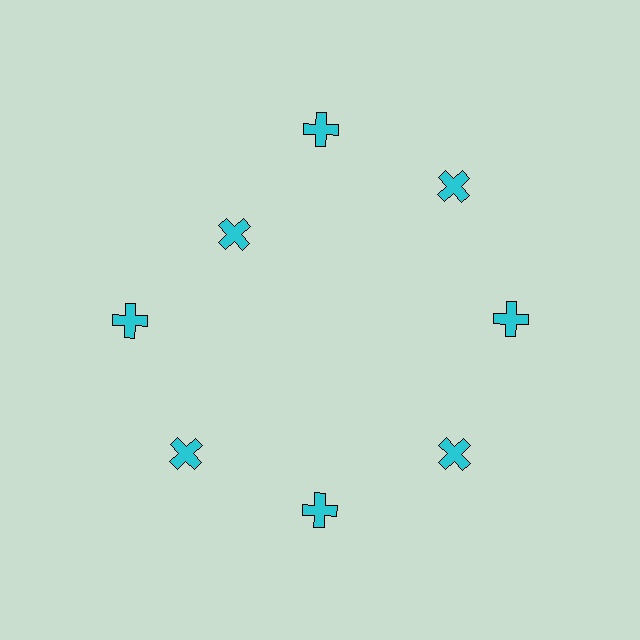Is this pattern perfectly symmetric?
No. The 8 cyan crosses are arranged in a ring, but one element near the 10 o'clock position is pulled inward toward the center, breaking the 8-fold rotational symmetry.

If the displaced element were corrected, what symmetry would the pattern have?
It would have 8-fold rotational symmetry — the pattern would map onto itself every 45 degrees.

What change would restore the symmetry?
The symmetry would be restored by moving it outward, back onto the ring so that all 8 crosses sit at equal angles and equal distance from the center.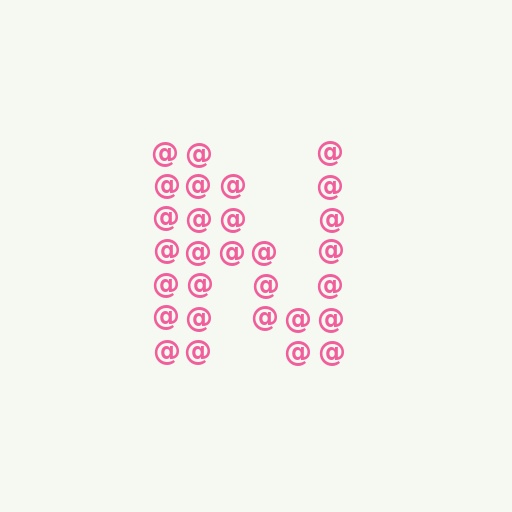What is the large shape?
The large shape is the letter N.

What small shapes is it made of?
It is made of small at signs.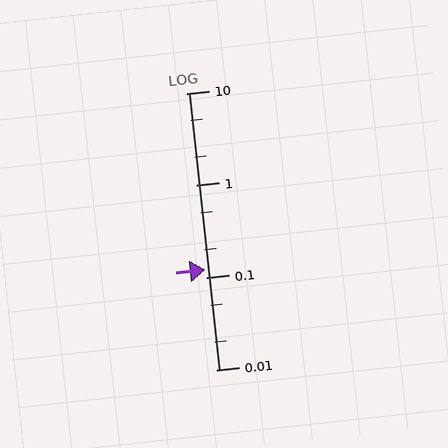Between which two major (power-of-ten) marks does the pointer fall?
The pointer is between 0.1 and 1.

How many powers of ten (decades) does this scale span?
The scale spans 3 decades, from 0.01 to 10.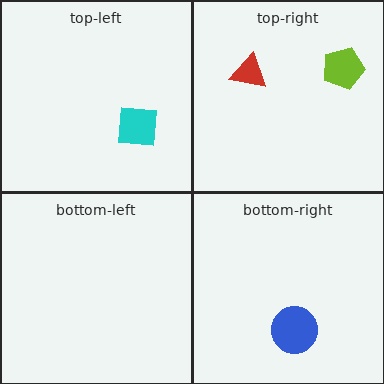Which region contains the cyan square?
The top-left region.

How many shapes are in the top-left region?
1.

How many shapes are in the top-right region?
2.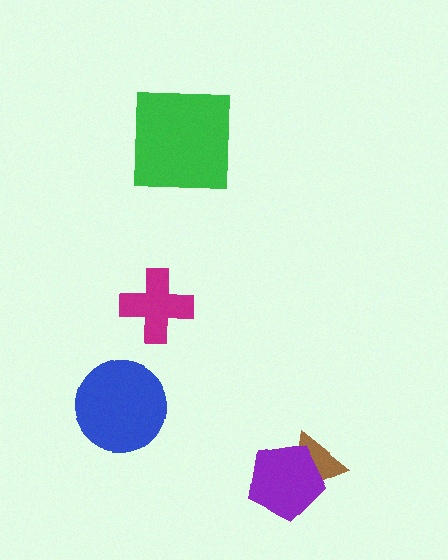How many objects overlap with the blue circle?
0 objects overlap with the blue circle.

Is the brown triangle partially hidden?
Yes, it is partially covered by another shape.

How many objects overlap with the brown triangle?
1 object overlaps with the brown triangle.